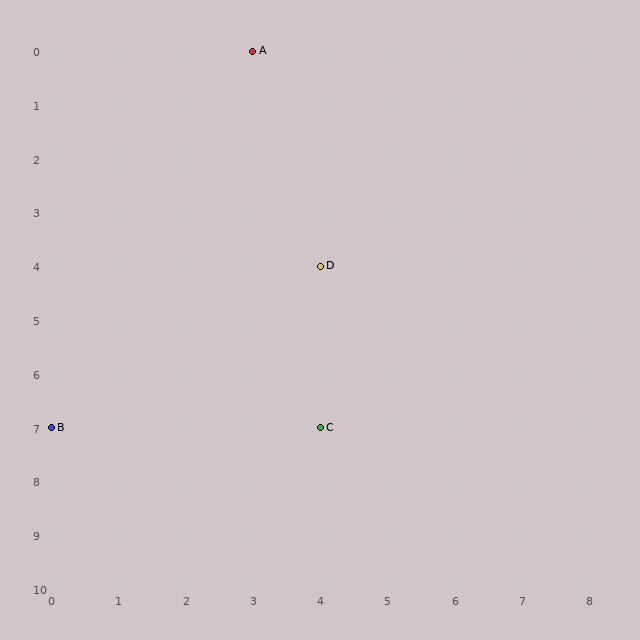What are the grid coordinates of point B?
Point B is at grid coordinates (0, 7).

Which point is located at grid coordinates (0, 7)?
Point B is at (0, 7).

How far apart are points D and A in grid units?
Points D and A are 1 column and 4 rows apart (about 4.1 grid units diagonally).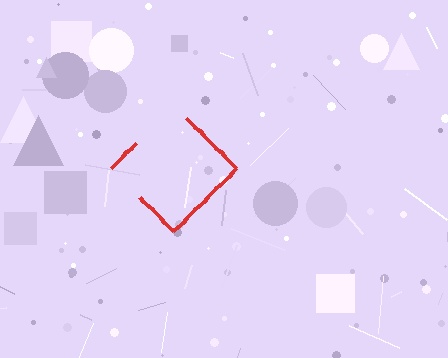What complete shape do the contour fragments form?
The contour fragments form a diamond.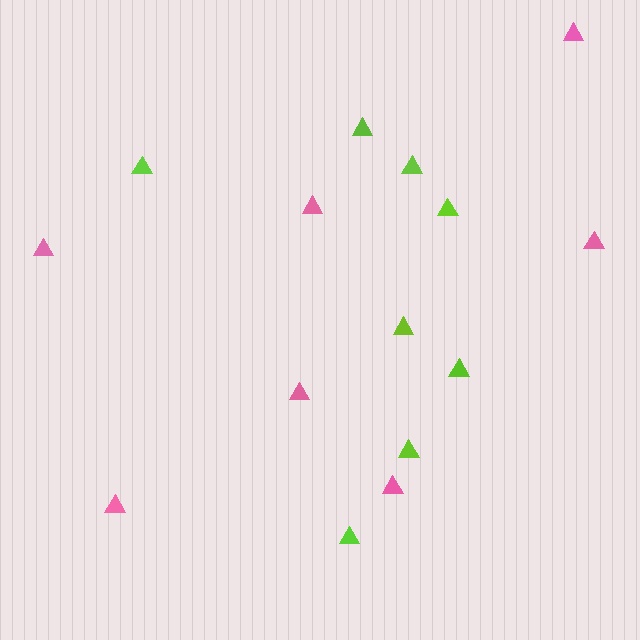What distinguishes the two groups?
There are 2 groups: one group of lime triangles (8) and one group of pink triangles (7).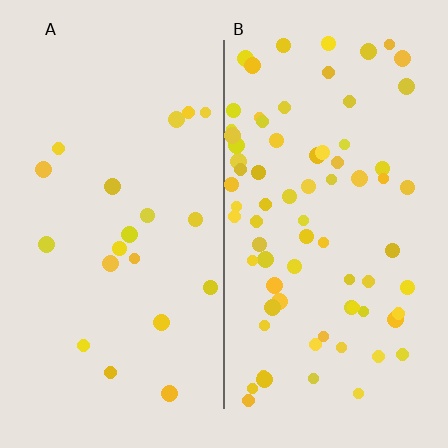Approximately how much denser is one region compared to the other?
Approximately 3.8× — region B over region A.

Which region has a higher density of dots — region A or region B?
B (the right).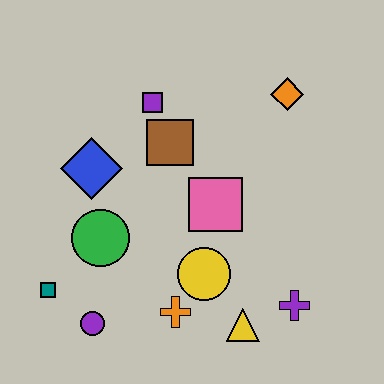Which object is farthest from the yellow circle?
The orange diamond is farthest from the yellow circle.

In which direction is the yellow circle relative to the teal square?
The yellow circle is to the right of the teal square.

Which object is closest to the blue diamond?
The green circle is closest to the blue diamond.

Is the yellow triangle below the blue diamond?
Yes